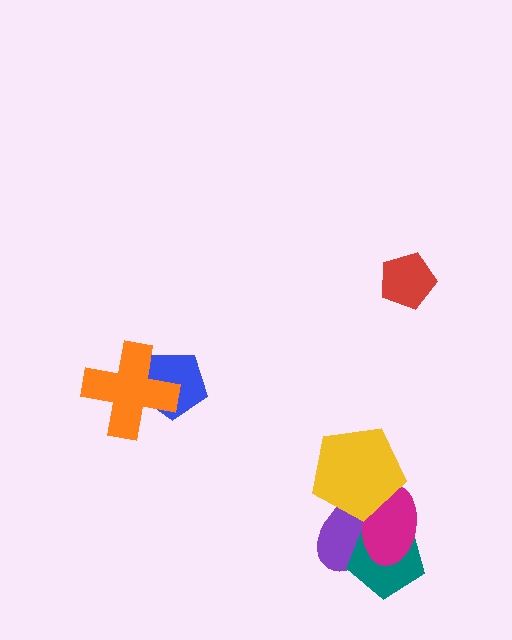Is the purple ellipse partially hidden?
Yes, it is partially covered by another shape.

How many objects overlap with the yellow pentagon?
2 objects overlap with the yellow pentagon.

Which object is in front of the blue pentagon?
The orange cross is in front of the blue pentagon.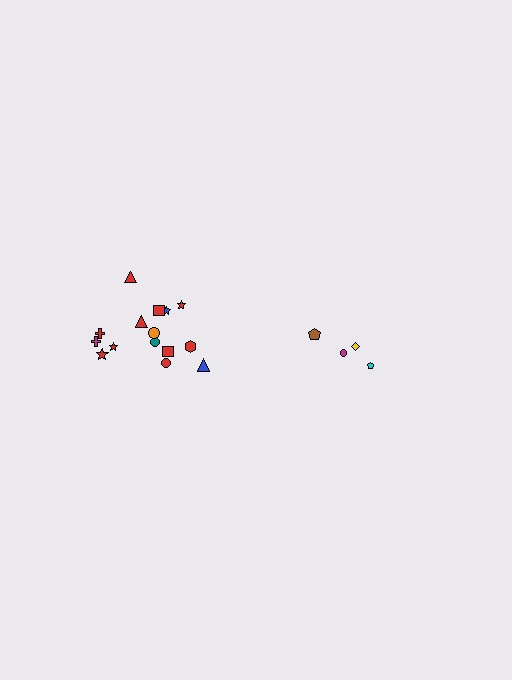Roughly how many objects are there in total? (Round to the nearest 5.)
Roughly 20 objects in total.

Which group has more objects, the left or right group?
The left group.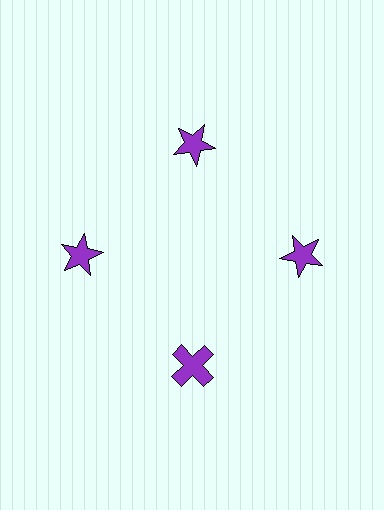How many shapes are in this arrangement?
There are 4 shapes arranged in a ring pattern.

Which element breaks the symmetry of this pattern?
The purple cross at roughly the 6 o'clock position breaks the symmetry. All other shapes are purple stars.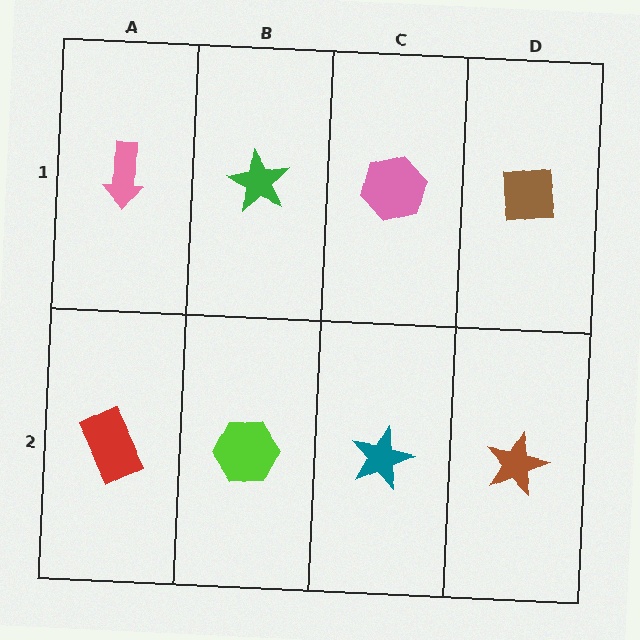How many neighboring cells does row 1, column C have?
3.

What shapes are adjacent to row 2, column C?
A pink hexagon (row 1, column C), a lime hexagon (row 2, column B), a brown star (row 2, column D).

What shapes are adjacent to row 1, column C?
A teal star (row 2, column C), a green star (row 1, column B), a brown square (row 1, column D).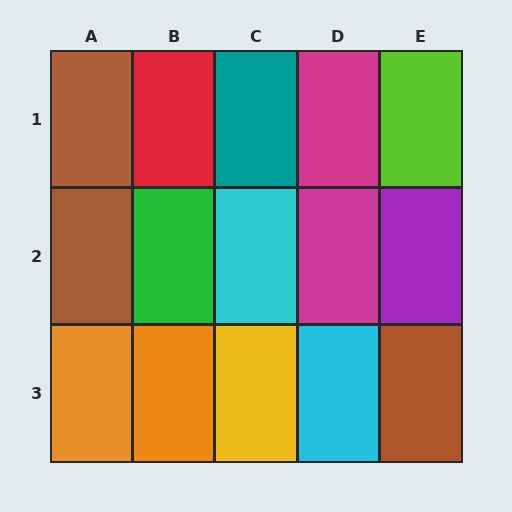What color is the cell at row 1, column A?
Brown.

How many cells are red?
1 cell is red.